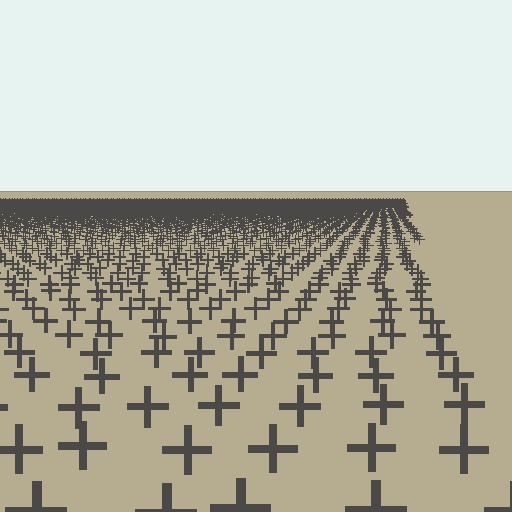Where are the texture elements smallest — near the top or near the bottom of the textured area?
Near the top.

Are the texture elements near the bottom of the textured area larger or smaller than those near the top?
Larger. Near the bottom, elements are closer to the viewer and appear at a bigger on-screen size.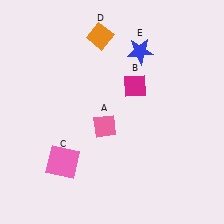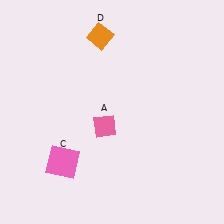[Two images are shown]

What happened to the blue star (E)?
The blue star (E) was removed in Image 2. It was in the top-right area of Image 1.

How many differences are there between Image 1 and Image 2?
There are 2 differences between the two images.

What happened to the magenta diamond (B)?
The magenta diamond (B) was removed in Image 2. It was in the top-right area of Image 1.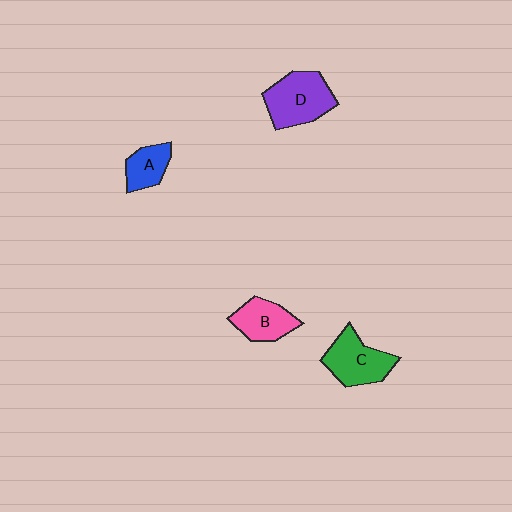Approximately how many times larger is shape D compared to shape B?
Approximately 1.4 times.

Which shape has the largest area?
Shape D (purple).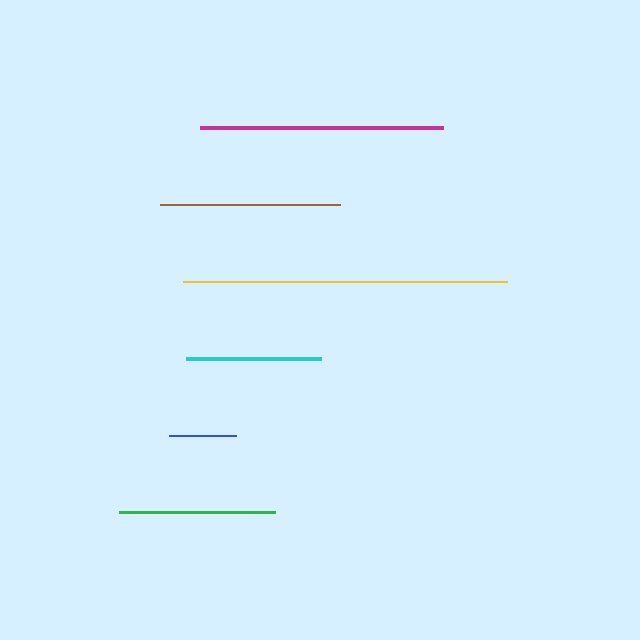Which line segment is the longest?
The yellow line is the longest at approximately 324 pixels.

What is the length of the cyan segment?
The cyan segment is approximately 135 pixels long.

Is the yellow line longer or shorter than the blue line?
The yellow line is longer than the blue line.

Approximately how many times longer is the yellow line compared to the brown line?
The yellow line is approximately 1.8 times the length of the brown line.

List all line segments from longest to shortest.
From longest to shortest: yellow, magenta, brown, green, cyan, blue.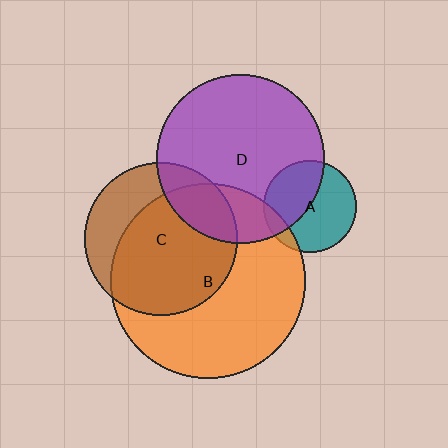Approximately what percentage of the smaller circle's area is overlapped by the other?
Approximately 20%.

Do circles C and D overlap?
Yes.